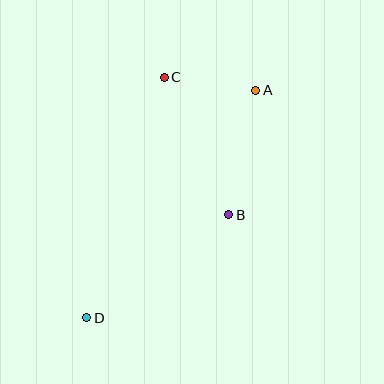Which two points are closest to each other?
Points A and C are closest to each other.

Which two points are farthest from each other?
Points A and D are farthest from each other.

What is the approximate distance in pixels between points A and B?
The distance between A and B is approximately 128 pixels.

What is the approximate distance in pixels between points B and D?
The distance between B and D is approximately 175 pixels.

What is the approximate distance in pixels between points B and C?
The distance between B and C is approximately 152 pixels.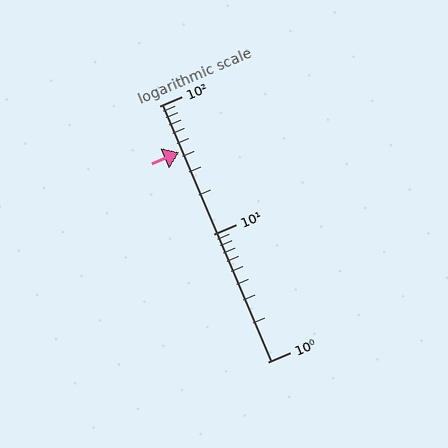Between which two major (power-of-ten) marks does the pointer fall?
The pointer is between 10 and 100.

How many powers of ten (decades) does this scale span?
The scale spans 2 decades, from 1 to 100.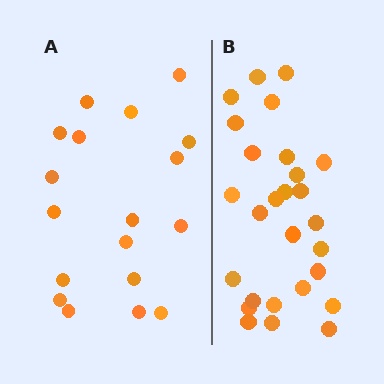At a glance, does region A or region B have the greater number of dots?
Region B (the right region) has more dots.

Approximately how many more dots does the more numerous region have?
Region B has roughly 8 or so more dots than region A.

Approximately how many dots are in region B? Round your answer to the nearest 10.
About 30 dots. (The exact count is 27, which rounds to 30.)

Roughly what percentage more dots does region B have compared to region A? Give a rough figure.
About 50% more.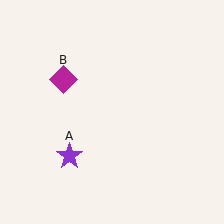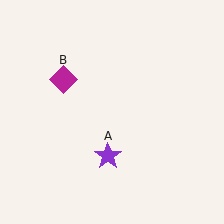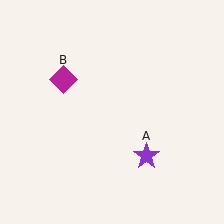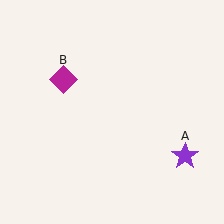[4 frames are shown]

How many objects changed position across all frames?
1 object changed position: purple star (object A).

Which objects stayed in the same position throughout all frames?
Magenta diamond (object B) remained stationary.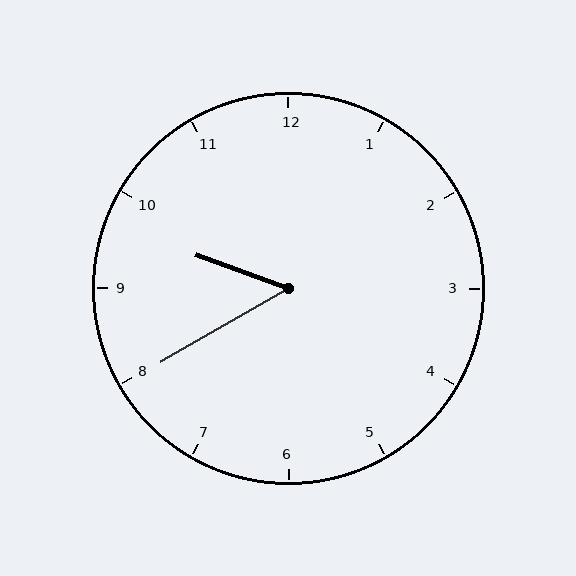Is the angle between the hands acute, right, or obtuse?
It is acute.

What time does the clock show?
9:40.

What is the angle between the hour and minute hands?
Approximately 50 degrees.